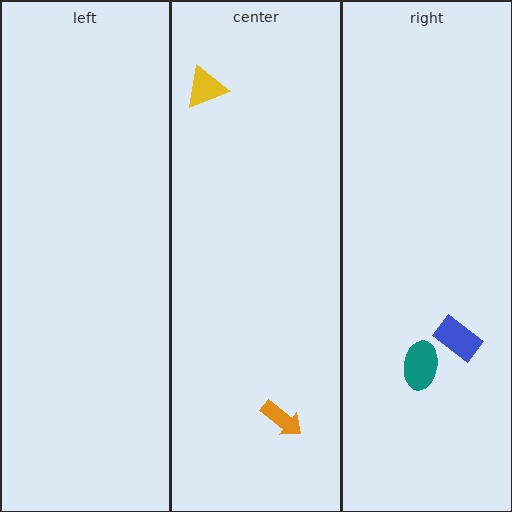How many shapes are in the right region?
2.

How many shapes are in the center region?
2.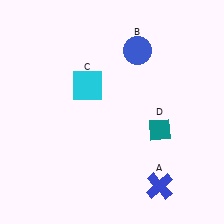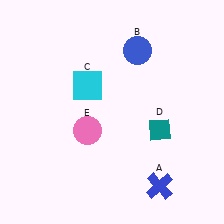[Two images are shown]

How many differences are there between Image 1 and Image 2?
There is 1 difference between the two images.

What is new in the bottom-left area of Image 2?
A pink circle (E) was added in the bottom-left area of Image 2.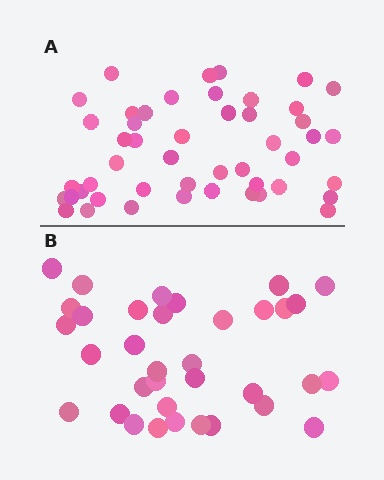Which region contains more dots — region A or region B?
Region A (the top region) has more dots.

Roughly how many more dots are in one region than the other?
Region A has approximately 15 more dots than region B.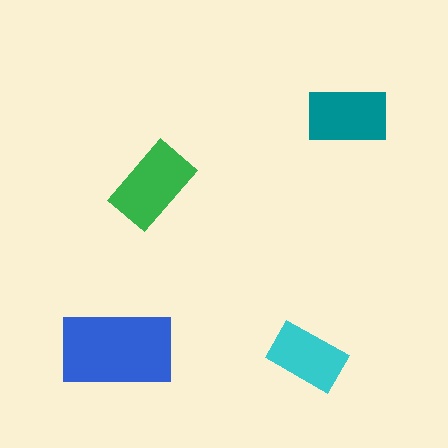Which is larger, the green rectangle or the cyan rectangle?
The green one.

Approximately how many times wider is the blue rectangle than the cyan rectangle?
About 1.5 times wider.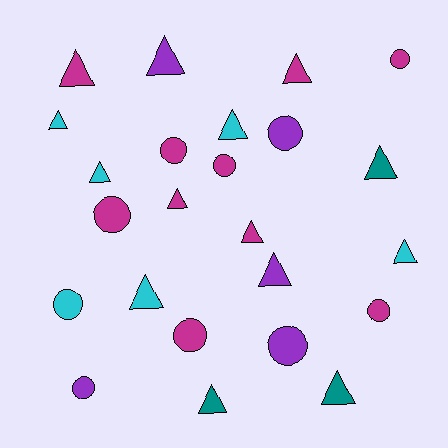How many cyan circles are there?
There is 1 cyan circle.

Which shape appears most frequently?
Triangle, with 14 objects.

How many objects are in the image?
There are 24 objects.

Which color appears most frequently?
Magenta, with 10 objects.